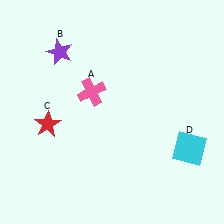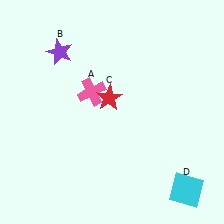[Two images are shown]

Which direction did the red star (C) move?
The red star (C) moved right.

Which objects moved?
The objects that moved are: the red star (C), the cyan square (D).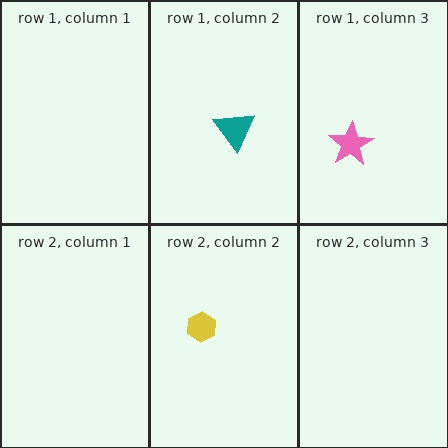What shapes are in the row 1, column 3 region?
The pink star.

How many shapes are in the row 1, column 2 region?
1.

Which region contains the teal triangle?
The row 1, column 2 region.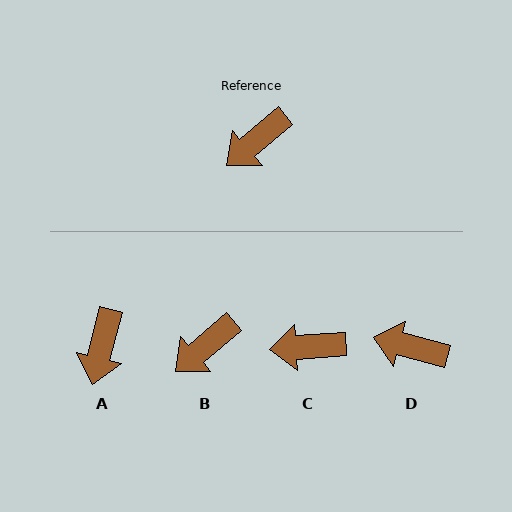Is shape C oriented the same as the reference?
No, it is off by about 36 degrees.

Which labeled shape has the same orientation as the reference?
B.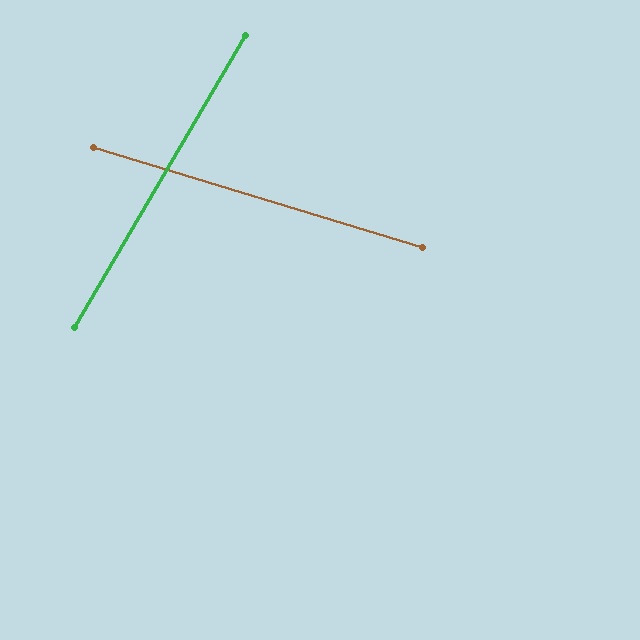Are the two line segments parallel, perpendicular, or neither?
Neither parallel nor perpendicular — they differ by about 77°.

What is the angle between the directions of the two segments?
Approximately 77 degrees.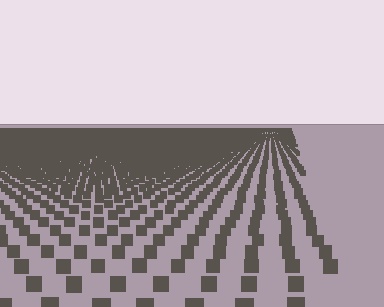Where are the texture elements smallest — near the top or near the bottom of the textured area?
Near the top.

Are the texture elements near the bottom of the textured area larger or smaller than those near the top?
Larger. Near the bottom, elements are closer to the viewer and appear at a bigger on-screen size.